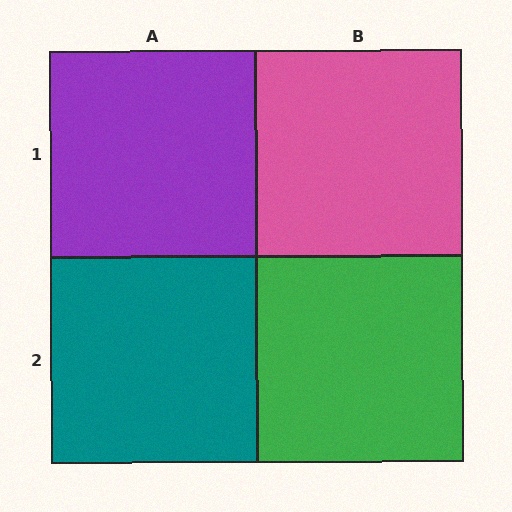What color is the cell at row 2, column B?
Green.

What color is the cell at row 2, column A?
Teal.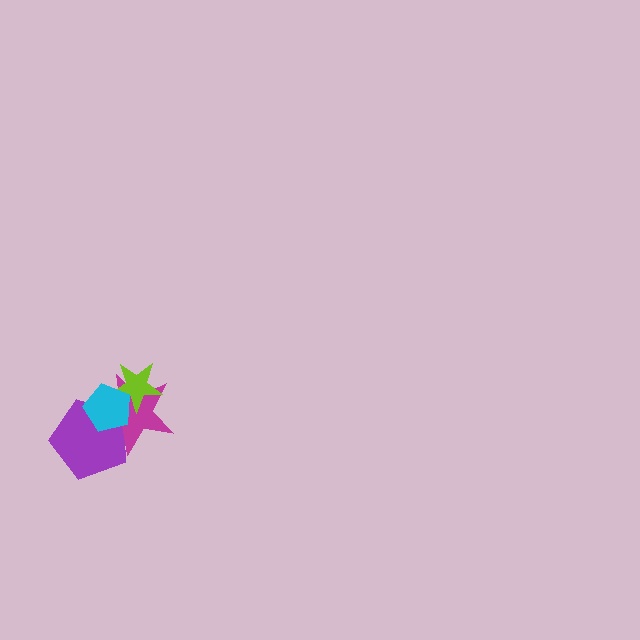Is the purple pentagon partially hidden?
Yes, it is partially covered by another shape.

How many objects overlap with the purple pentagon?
2 objects overlap with the purple pentagon.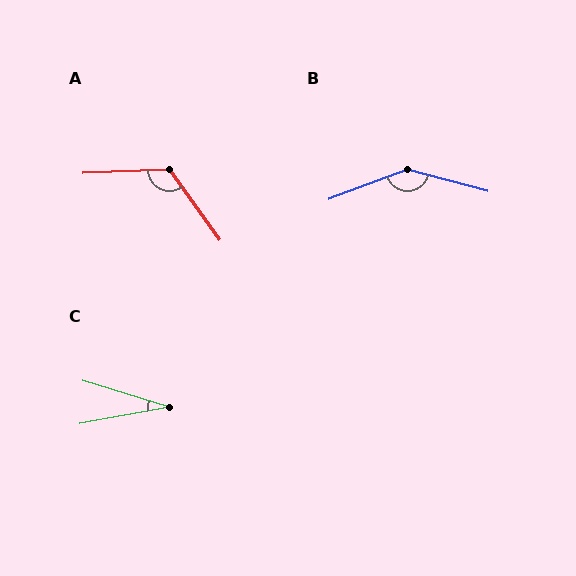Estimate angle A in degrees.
Approximately 124 degrees.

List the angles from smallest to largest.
C (27°), A (124°), B (145°).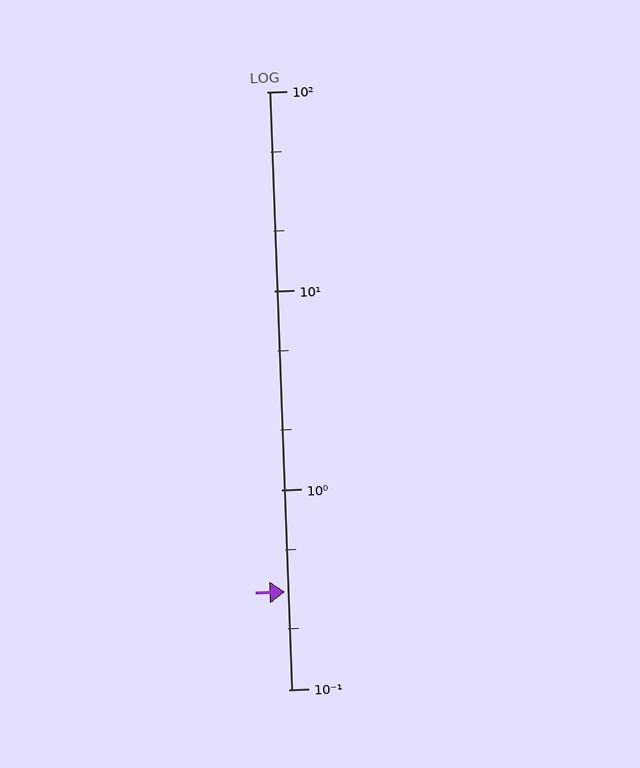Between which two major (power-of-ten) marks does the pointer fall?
The pointer is between 0.1 and 1.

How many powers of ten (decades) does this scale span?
The scale spans 3 decades, from 0.1 to 100.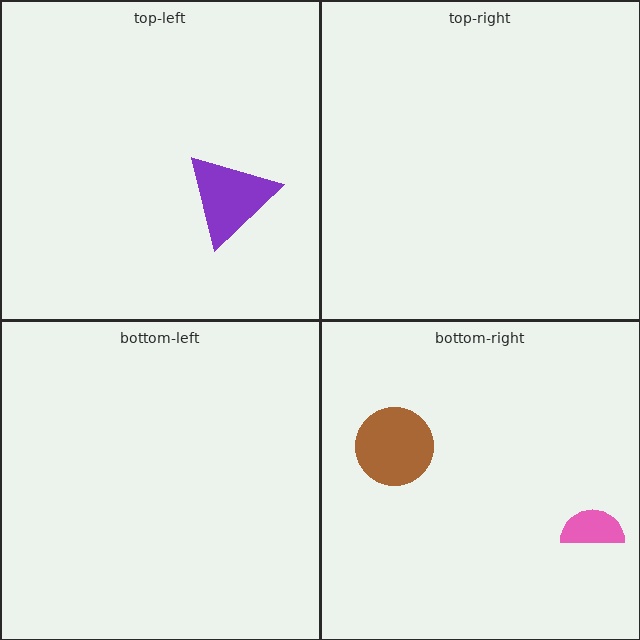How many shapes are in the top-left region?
1.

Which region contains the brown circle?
The bottom-right region.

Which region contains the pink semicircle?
The bottom-right region.